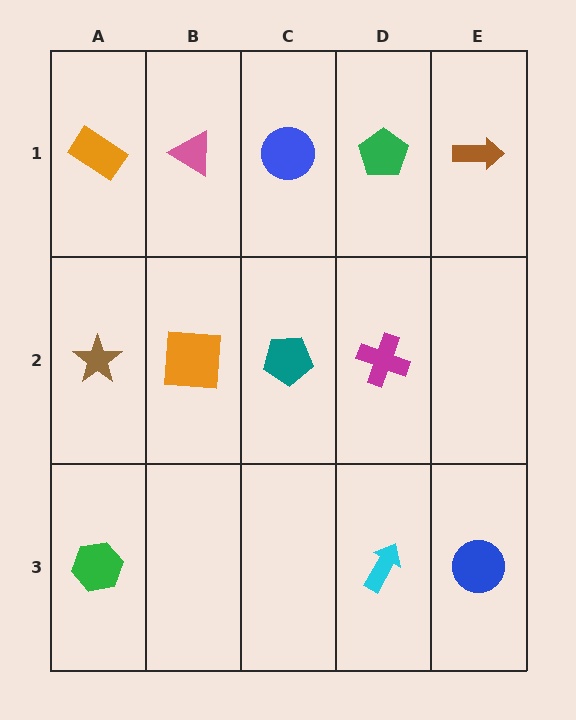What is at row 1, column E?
A brown arrow.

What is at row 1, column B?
A pink triangle.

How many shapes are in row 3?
3 shapes.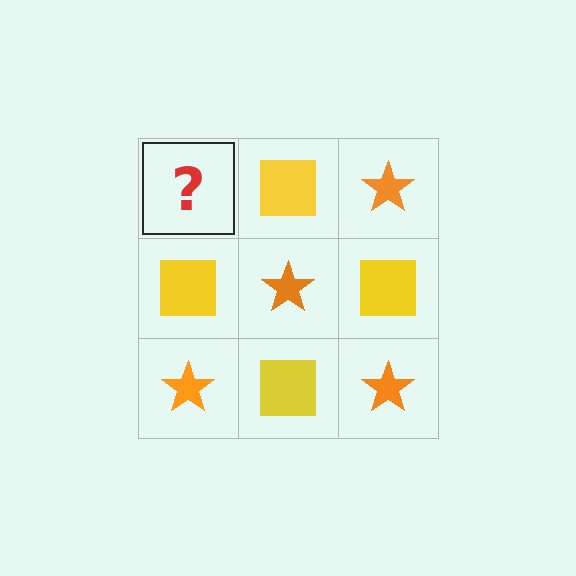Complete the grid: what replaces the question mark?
The question mark should be replaced with an orange star.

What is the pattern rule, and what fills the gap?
The rule is that it alternates orange star and yellow square in a checkerboard pattern. The gap should be filled with an orange star.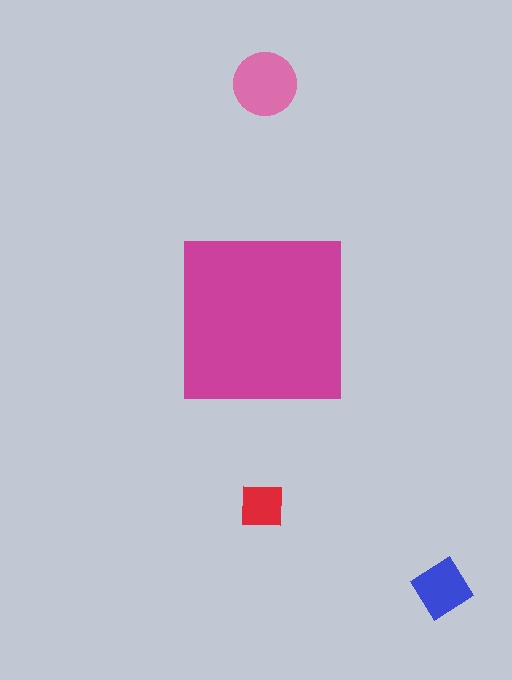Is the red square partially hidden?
No, the red square is fully visible.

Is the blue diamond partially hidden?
No, the blue diamond is fully visible.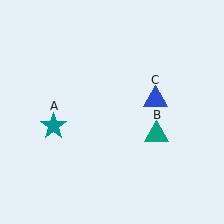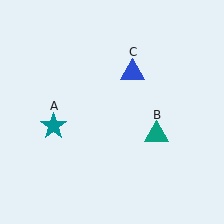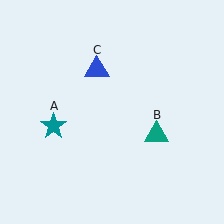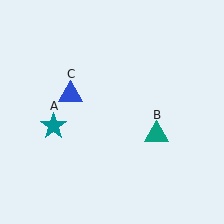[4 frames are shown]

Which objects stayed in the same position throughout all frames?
Teal star (object A) and teal triangle (object B) remained stationary.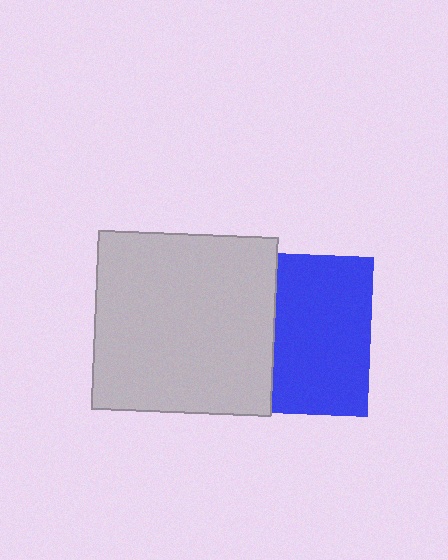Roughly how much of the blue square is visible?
About half of it is visible (roughly 60%).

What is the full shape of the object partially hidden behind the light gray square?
The partially hidden object is a blue square.